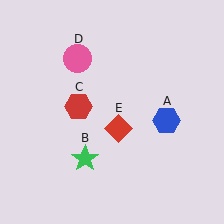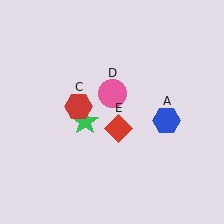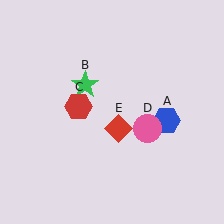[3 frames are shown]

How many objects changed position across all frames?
2 objects changed position: green star (object B), pink circle (object D).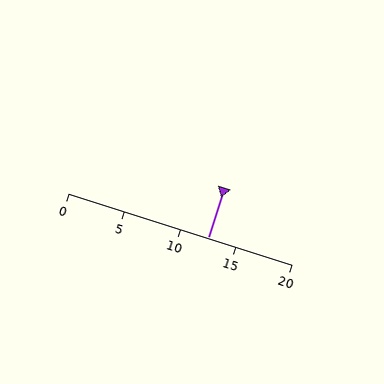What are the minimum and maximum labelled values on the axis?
The axis runs from 0 to 20.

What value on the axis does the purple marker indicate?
The marker indicates approximately 12.5.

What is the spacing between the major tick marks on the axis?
The major ticks are spaced 5 apart.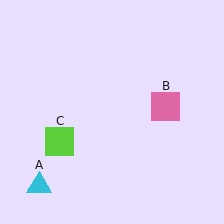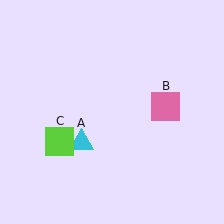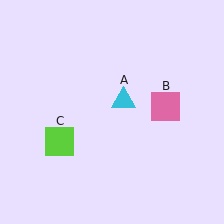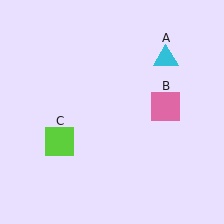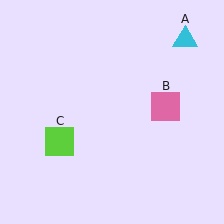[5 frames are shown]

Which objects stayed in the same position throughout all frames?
Pink square (object B) and lime square (object C) remained stationary.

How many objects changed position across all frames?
1 object changed position: cyan triangle (object A).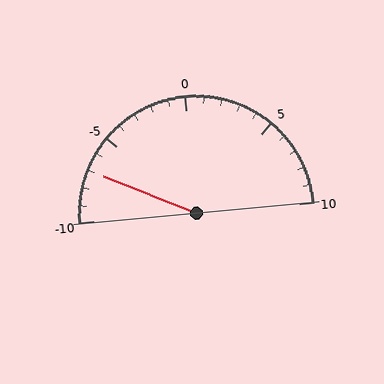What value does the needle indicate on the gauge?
The needle indicates approximately -7.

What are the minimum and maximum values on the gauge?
The gauge ranges from -10 to 10.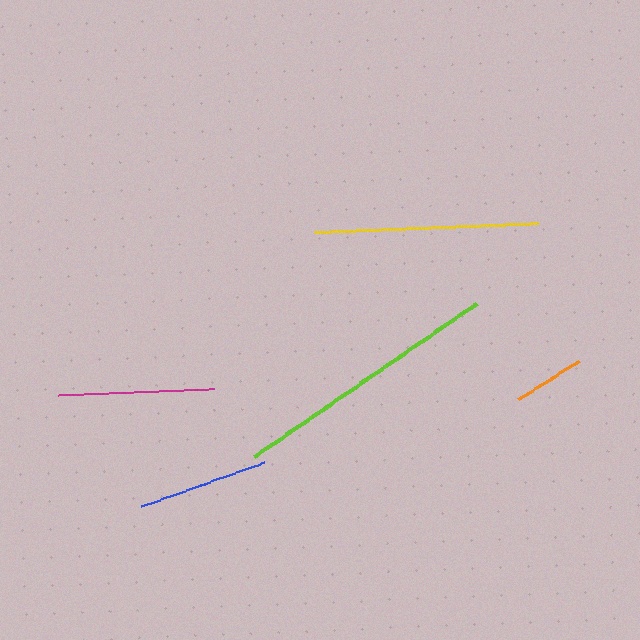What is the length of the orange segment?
The orange segment is approximately 72 pixels long.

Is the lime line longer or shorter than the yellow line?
The lime line is longer than the yellow line.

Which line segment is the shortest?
The orange line is the shortest at approximately 72 pixels.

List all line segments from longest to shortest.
From longest to shortest: lime, yellow, magenta, blue, orange.